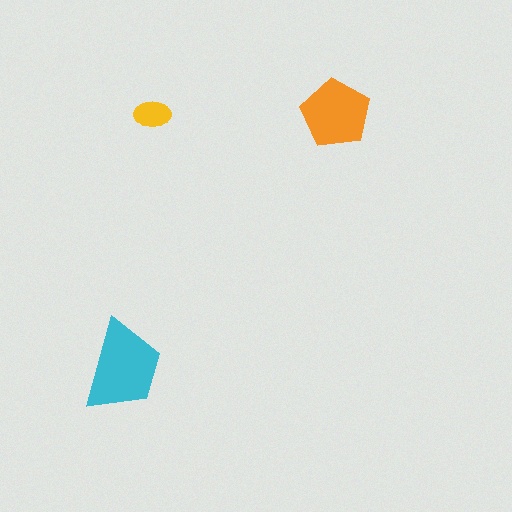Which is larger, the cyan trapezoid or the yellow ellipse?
The cyan trapezoid.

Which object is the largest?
The cyan trapezoid.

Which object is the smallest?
The yellow ellipse.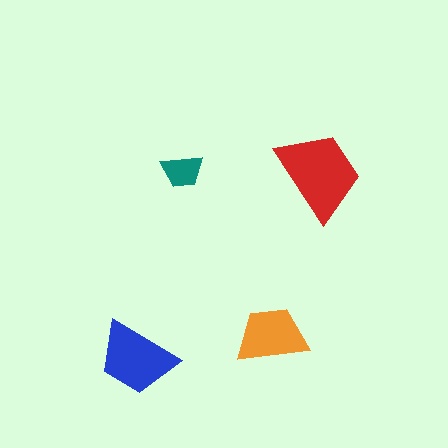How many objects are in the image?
There are 4 objects in the image.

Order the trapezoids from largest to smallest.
the red one, the blue one, the orange one, the teal one.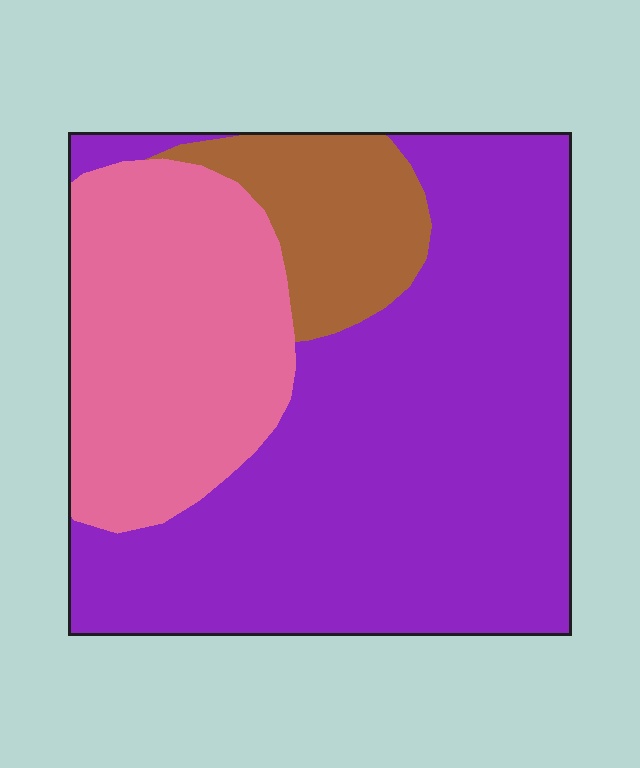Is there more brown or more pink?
Pink.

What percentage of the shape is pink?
Pink covers roughly 30% of the shape.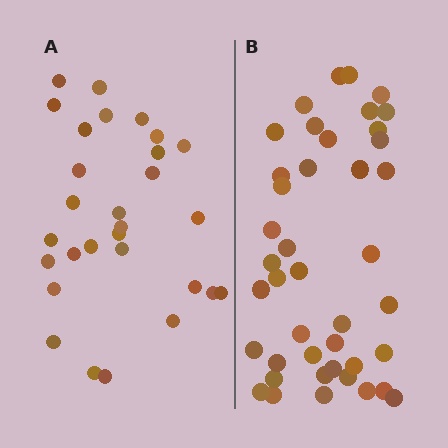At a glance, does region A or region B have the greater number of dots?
Region B (the right region) has more dots.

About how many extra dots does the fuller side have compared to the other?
Region B has approximately 15 more dots than region A.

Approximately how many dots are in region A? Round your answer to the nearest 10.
About 30 dots. (The exact count is 29, which rounds to 30.)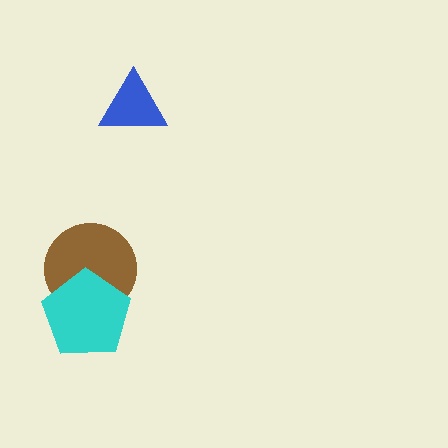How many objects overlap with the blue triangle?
0 objects overlap with the blue triangle.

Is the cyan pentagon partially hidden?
No, no other shape covers it.